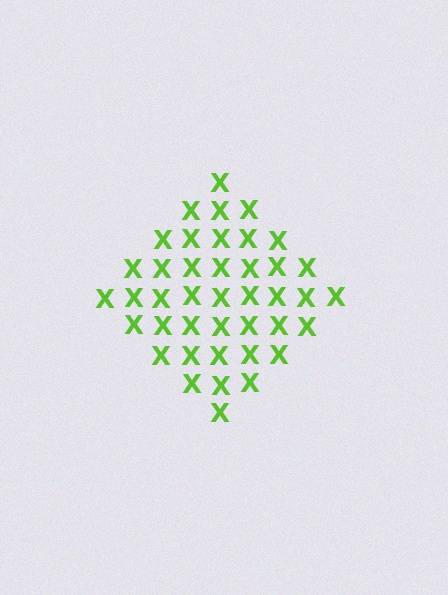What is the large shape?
The large shape is a diamond.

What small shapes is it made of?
It is made of small letter X's.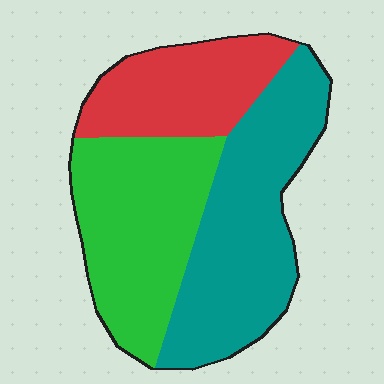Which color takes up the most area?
Teal, at roughly 40%.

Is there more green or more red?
Green.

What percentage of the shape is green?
Green covers 35% of the shape.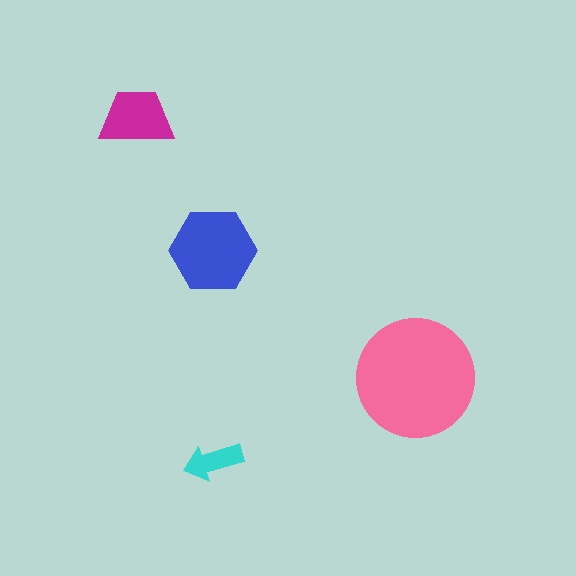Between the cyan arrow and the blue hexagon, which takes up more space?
The blue hexagon.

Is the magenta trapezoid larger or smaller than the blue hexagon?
Smaller.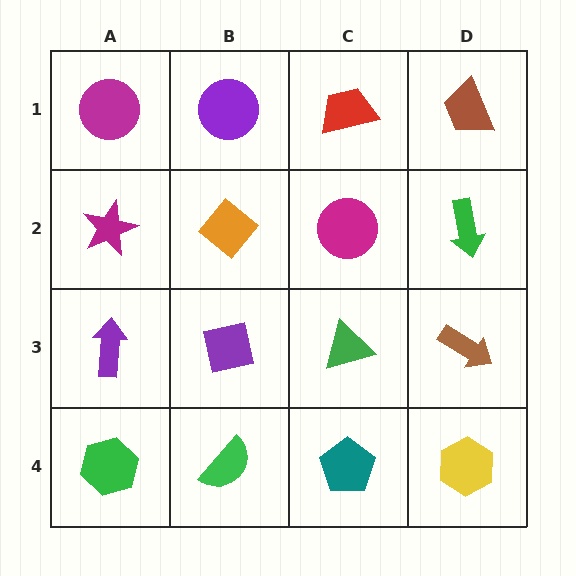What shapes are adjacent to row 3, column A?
A magenta star (row 2, column A), a green hexagon (row 4, column A), a purple square (row 3, column B).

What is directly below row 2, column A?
A purple arrow.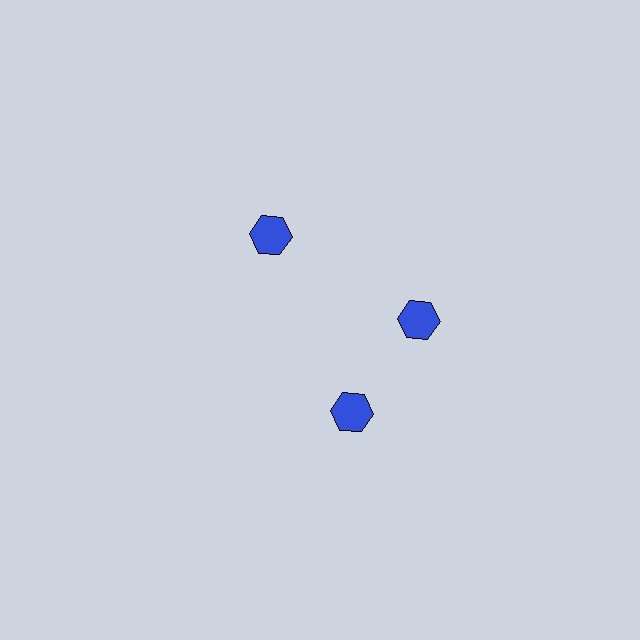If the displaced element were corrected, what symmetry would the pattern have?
It would have 3-fold rotational symmetry — the pattern would map onto itself every 120 degrees.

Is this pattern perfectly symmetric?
No. The 3 blue hexagons are arranged in a ring, but one element near the 7 o'clock position is rotated out of alignment along the ring, breaking the 3-fold rotational symmetry.